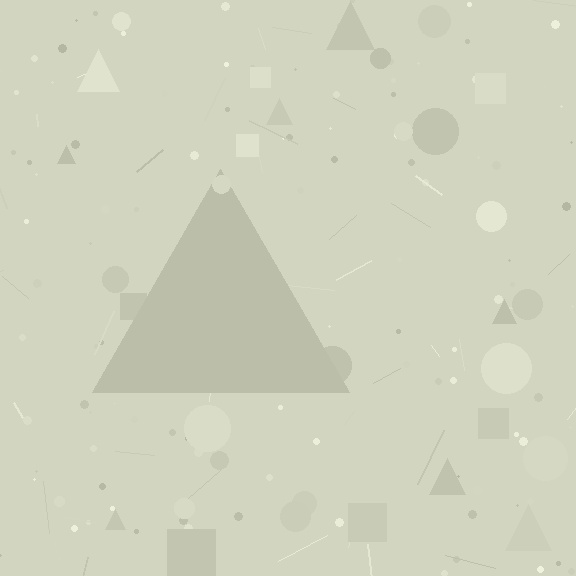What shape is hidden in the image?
A triangle is hidden in the image.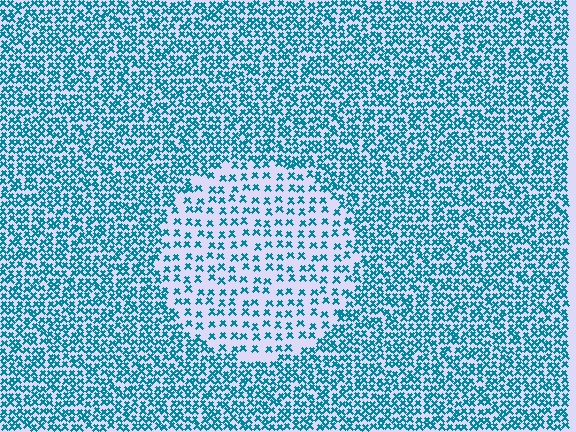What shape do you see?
I see a circle.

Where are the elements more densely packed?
The elements are more densely packed outside the circle boundary.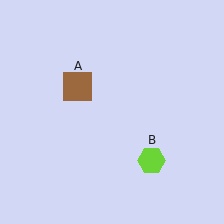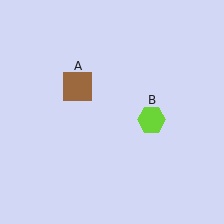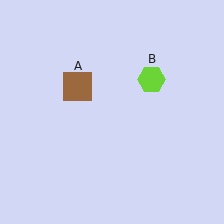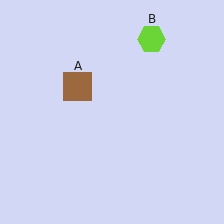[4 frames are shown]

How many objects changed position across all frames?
1 object changed position: lime hexagon (object B).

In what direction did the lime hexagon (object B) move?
The lime hexagon (object B) moved up.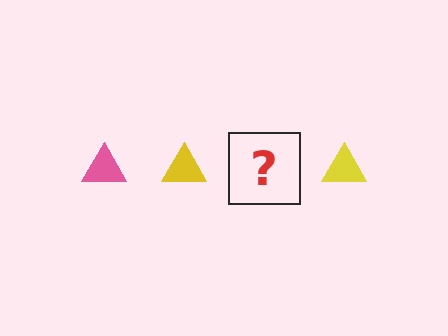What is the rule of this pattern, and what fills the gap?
The rule is that the pattern cycles through pink, yellow triangles. The gap should be filled with a pink triangle.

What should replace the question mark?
The question mark should be replaced with a pink triangle.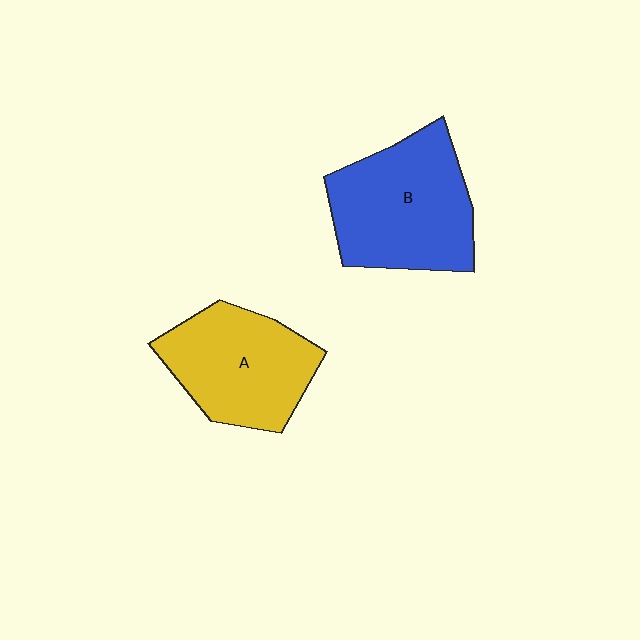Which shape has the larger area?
Shape B (blue).